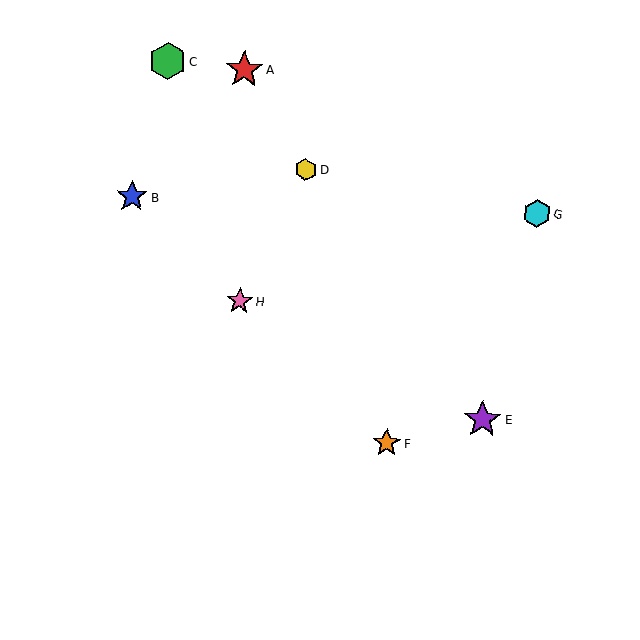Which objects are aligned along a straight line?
Objects B, F, H are aligned along a straight line.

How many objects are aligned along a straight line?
3 objects (B, F, H) are aligned along a straight line.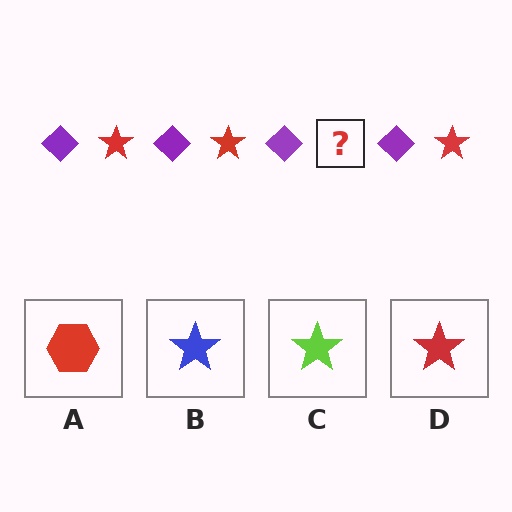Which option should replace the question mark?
Option D.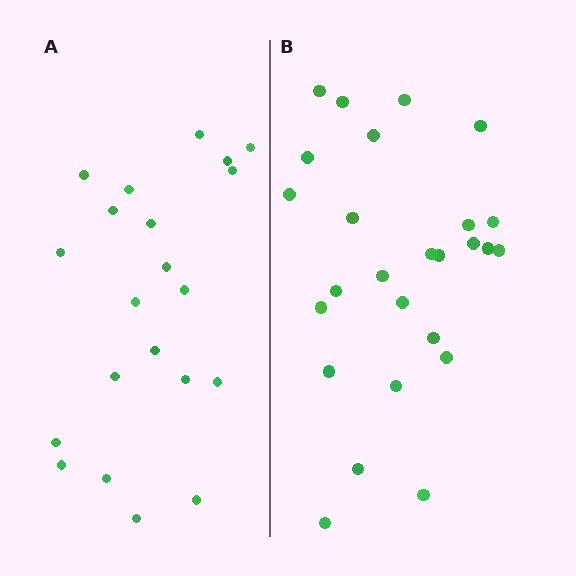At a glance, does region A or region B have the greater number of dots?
Region B (the right region) has more dots.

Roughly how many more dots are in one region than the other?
Region B has about 5 more dots than region A.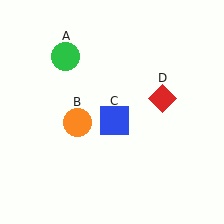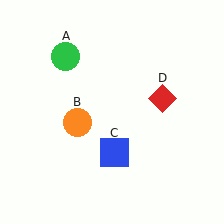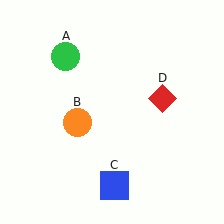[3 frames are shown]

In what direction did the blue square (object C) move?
The blue square (object C) moved down.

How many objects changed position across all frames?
1 object changed position: blue square (object C).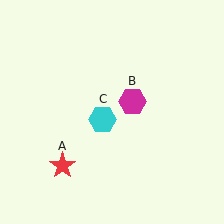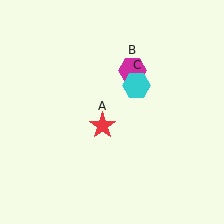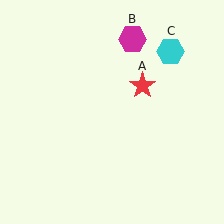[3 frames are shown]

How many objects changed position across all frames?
3 objects changed position: red star (object A), magenta hexagon (object B), cyan hexagon (object C).